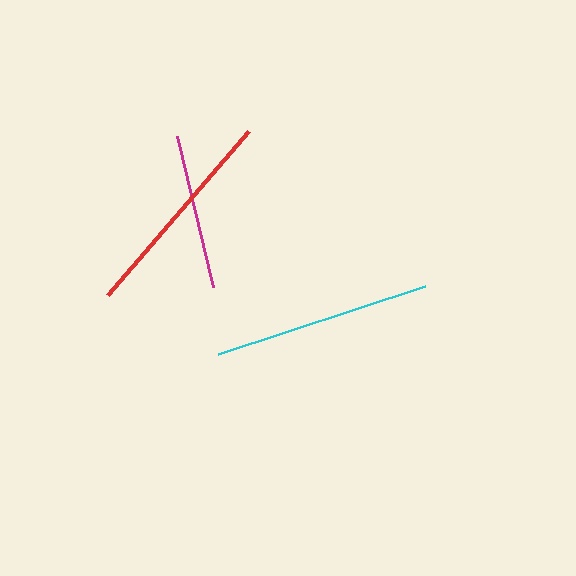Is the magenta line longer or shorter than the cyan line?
The cyan line is longer than the magenta line.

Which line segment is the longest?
The cyan line is the longest at approximately 218 pixels.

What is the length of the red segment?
The red segment is approximately 216 pixels long.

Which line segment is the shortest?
The magenta line is the shortest at approximately 154 pixels.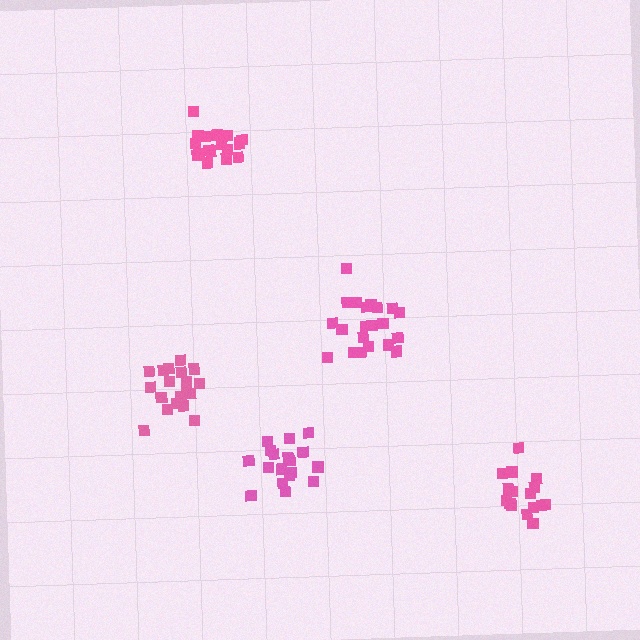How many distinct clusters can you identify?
There are 5 distinct clusters.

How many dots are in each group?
Group 1: 20 dots, Group 2: 16 dots, Group 3: 19 dots, Group 4: 19 dots, Group 5: 21 dots (95 total).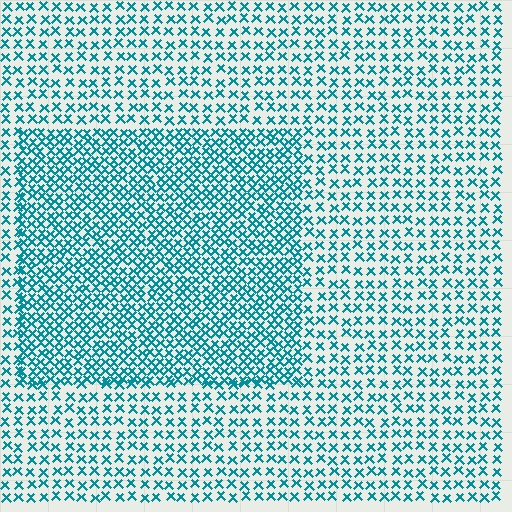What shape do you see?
I see a rectangle.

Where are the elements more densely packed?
The elements are more densely packed inside the rectangle boundary.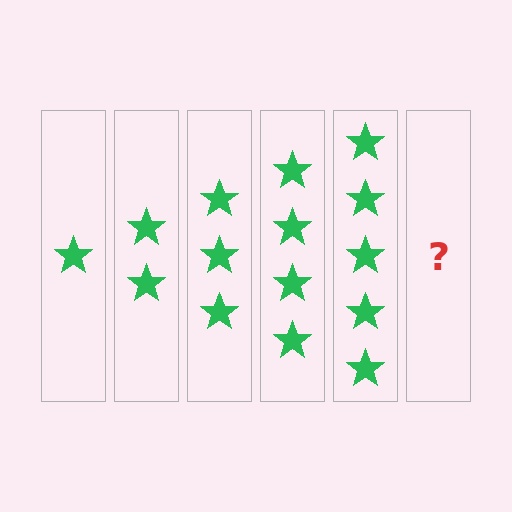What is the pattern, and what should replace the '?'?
The pattern is that each step adds one more star. The '?' should be 6 stars.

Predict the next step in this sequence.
The next step is 6 stars.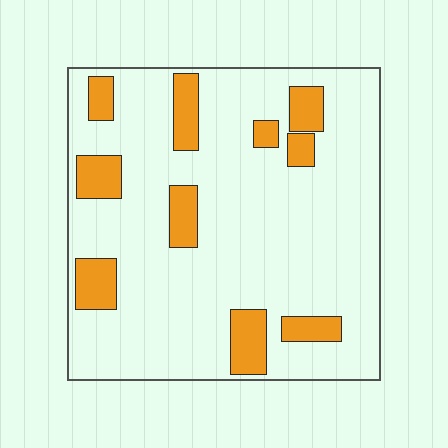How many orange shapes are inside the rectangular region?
10.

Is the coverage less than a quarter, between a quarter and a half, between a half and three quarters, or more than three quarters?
Less than a quarter.